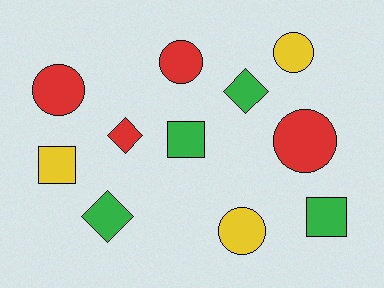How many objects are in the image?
There are 11 objects.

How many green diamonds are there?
There are 2 green diamonds.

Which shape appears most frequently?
Circle, with 5 objects.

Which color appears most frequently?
Red, with 4 objects.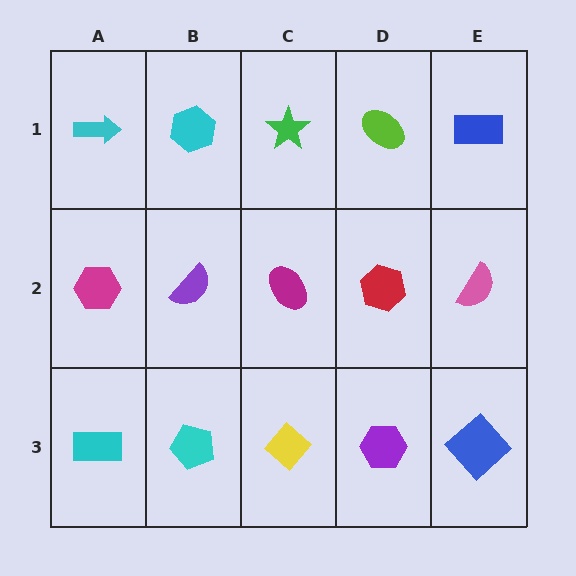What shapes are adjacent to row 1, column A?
A magenta hexagon (row 2, column A), a cyan hexagon (row 1, column B).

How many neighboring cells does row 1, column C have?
3.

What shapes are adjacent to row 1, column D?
A red hexagon (row 2, column D), a green star (row 1, column C), a blue rectangle (row 1, column E).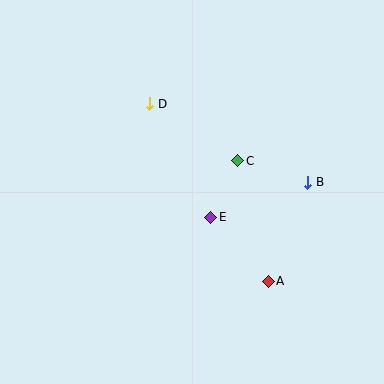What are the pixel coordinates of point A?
Point A is at (268, 281).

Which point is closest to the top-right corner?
Point B is closest to the top-right corner.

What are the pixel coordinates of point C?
Point C is at (238, 161).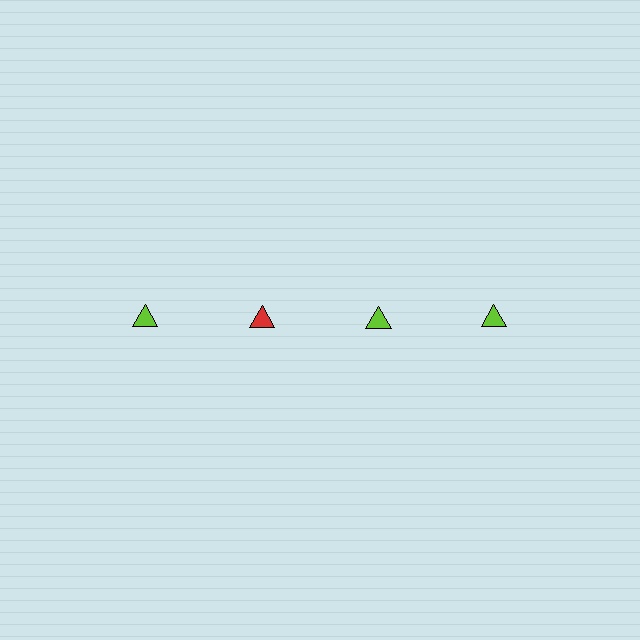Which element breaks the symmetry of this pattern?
The red triangle in the top row, second from left column breaks the symmetry. All other shapes are lime triangles.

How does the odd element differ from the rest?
It has a different color: red instead of lime.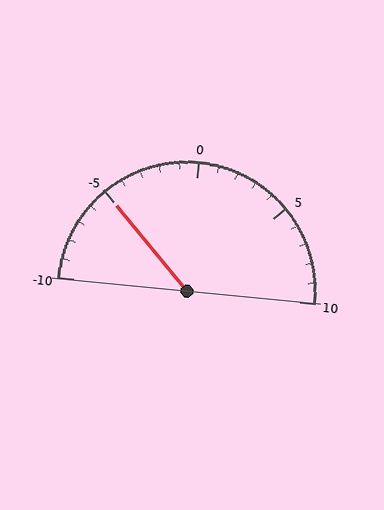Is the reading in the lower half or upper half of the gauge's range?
The reading is in the lower half of the range (-10 to 10).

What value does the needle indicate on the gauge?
The needle indicates approximately -5.